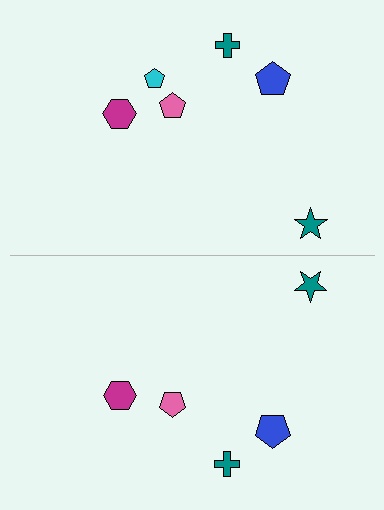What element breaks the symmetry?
A cyan pentagon is missing from the bottom side.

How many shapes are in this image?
There are 11 shapes in this image.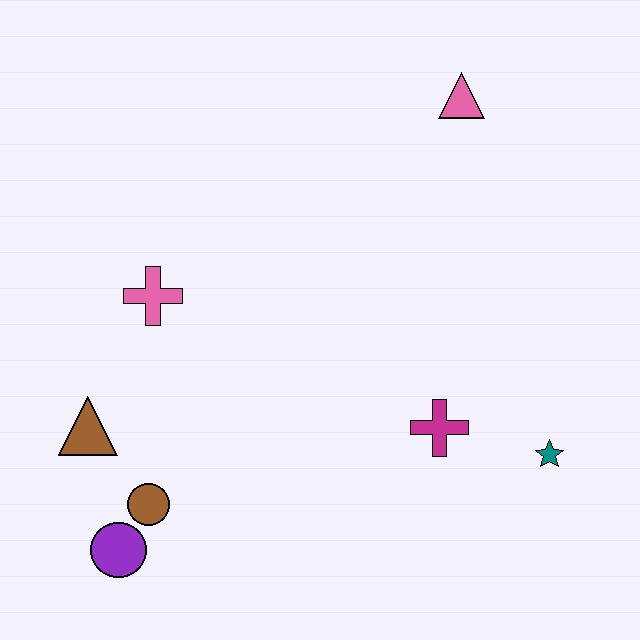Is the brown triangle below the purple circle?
No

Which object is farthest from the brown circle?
The pink triangle is farthest from the brown circle.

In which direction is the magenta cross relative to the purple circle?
The magenta cross is to the right of the purple circle.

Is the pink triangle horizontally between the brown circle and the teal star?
Yes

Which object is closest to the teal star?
The magenta cross is closest to the teal star.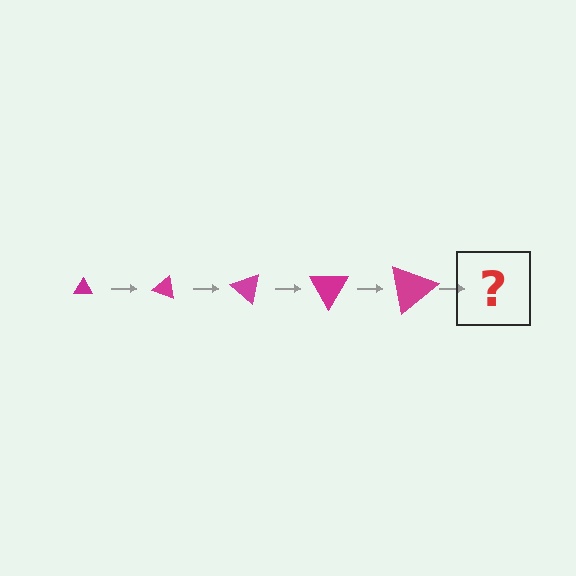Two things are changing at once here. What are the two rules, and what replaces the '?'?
The two rules are that the triangle grows larger each step and it rotates 20 degrees each step. The '?' should be a triangle, larger than the previous one and rotated 100 degrees from the start.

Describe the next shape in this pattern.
It should be a triangle, larger than the previous one and rotated 100 degrees from the start.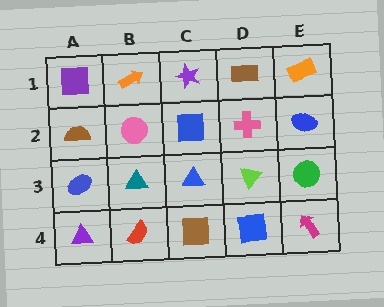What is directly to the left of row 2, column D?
A blue square.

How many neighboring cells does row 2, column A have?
3.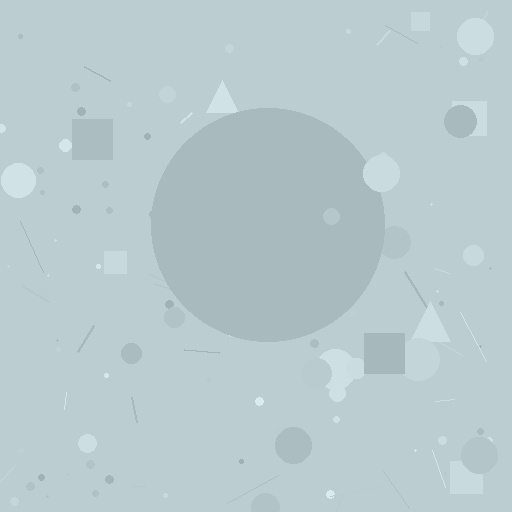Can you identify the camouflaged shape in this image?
The camouflaged shape is a circle.